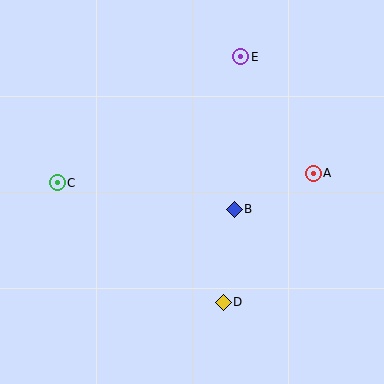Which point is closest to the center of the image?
Point B at (234, 209) is closest to the center.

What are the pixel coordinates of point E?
Point E is at (241, 57).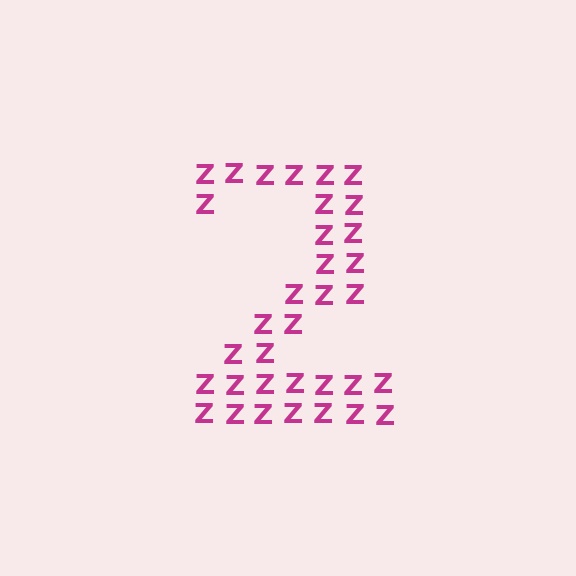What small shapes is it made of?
It is made of small letter Z's.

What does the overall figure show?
The overall figure shows the digit 2.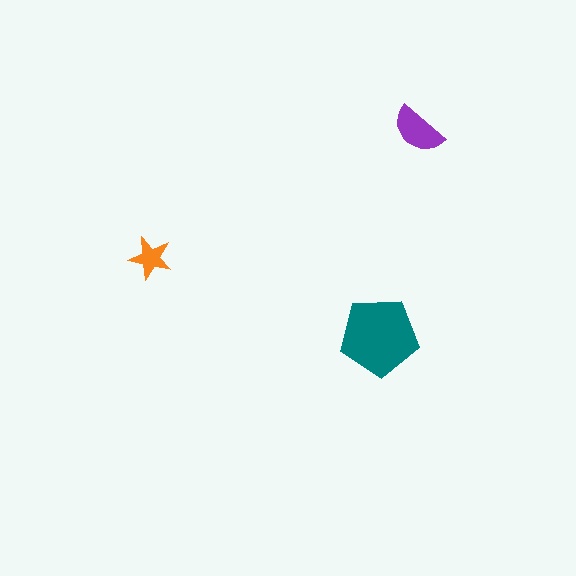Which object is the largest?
The teal pentagon.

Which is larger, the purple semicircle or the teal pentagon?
The teal pentagon.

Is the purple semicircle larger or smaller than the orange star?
Larger.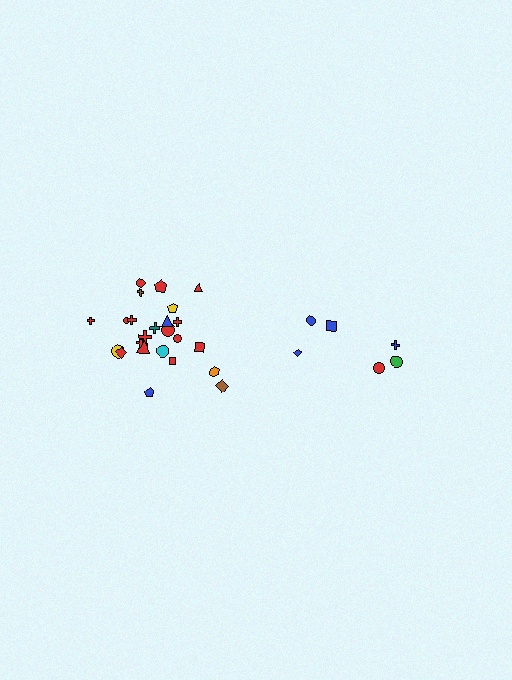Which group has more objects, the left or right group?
The left group.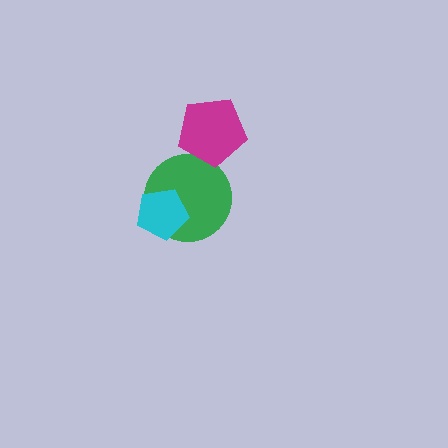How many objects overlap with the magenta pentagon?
1 object overlaps with the magenta pentagon.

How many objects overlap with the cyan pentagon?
1 object overlaps with the cyan pentagon.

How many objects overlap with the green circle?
2 objects overlap with the green circle.